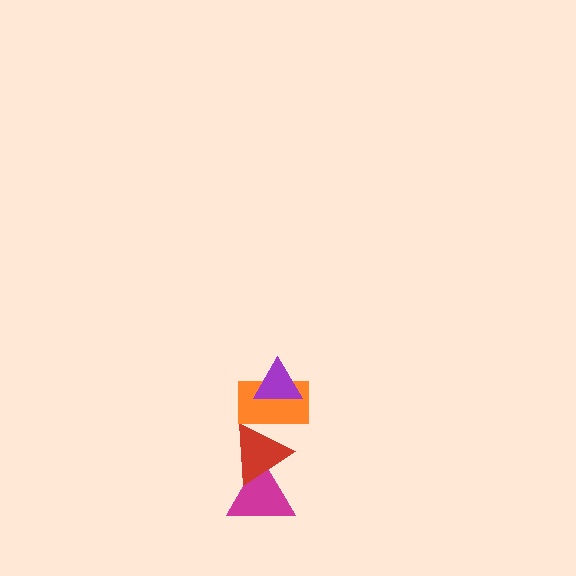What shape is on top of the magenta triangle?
The red triangle is on top of the magenta triangle.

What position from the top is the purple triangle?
The purple triangle is 1st from the top.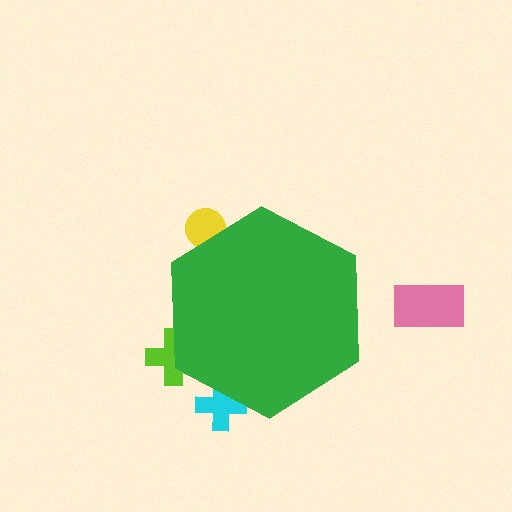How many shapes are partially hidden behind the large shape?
3 shapes are partially hidden.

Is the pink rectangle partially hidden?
No, the pink rectangle is fully visible.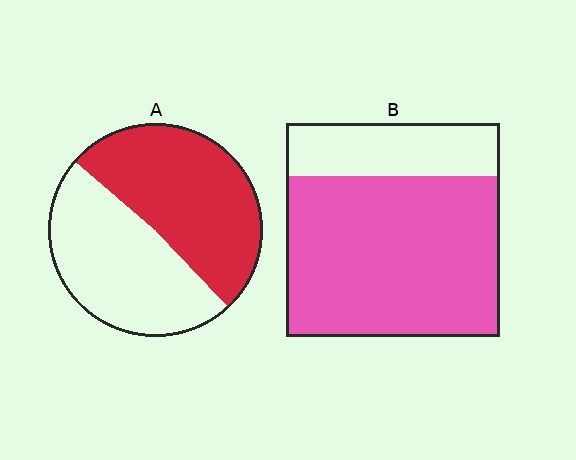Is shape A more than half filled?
Roughly half.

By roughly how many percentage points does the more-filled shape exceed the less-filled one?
By roughly 25 percentage points (B over A).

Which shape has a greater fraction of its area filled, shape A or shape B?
Shape B.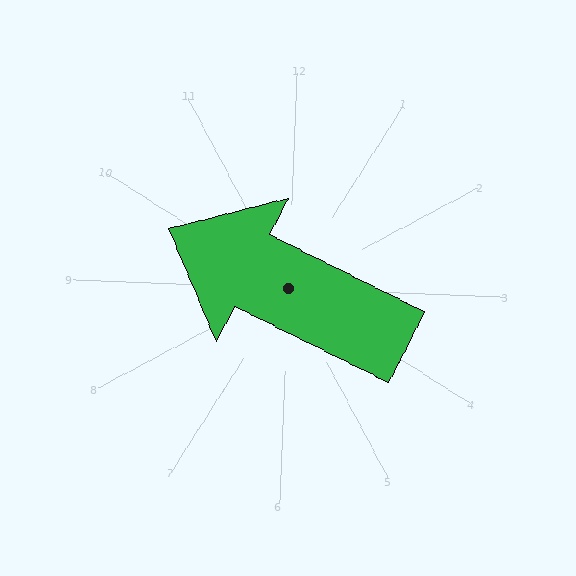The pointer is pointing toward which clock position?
Roughly 10 o'clock.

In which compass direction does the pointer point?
Northwest.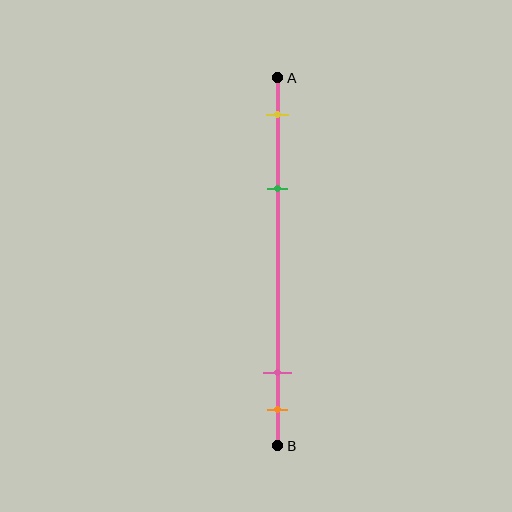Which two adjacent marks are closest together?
The pink and orange marks are the closest adjacent pair.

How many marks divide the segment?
There are 4 marks dividing the segment.